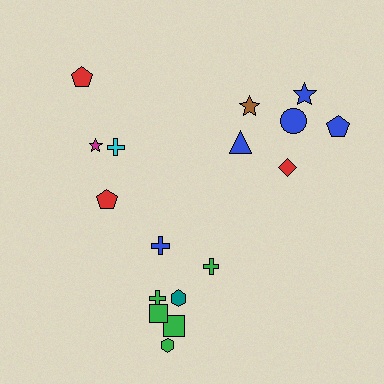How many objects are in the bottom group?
There are 7 objects.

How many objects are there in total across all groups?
There are 17 objects.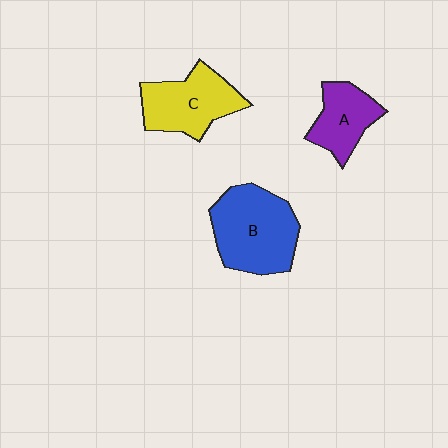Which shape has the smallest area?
Shape A (purple).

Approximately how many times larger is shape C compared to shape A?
Approximately 1.4 times.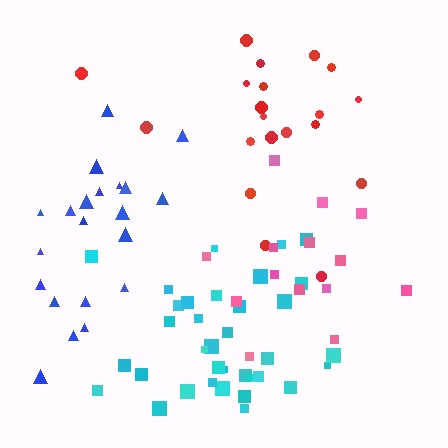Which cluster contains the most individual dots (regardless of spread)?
Cyan (35).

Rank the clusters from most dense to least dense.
cyan, pink, blue, red.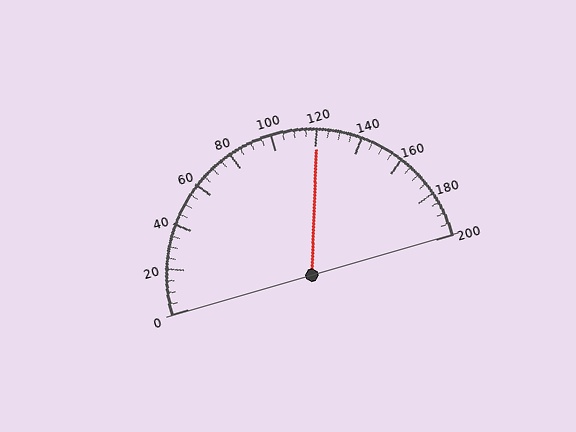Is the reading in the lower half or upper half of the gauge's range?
The reading is in the upper half of the range (0 to 200).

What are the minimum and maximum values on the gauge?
The gauge ranges from 0 to 200.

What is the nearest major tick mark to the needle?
The nearest major tick mark is 120.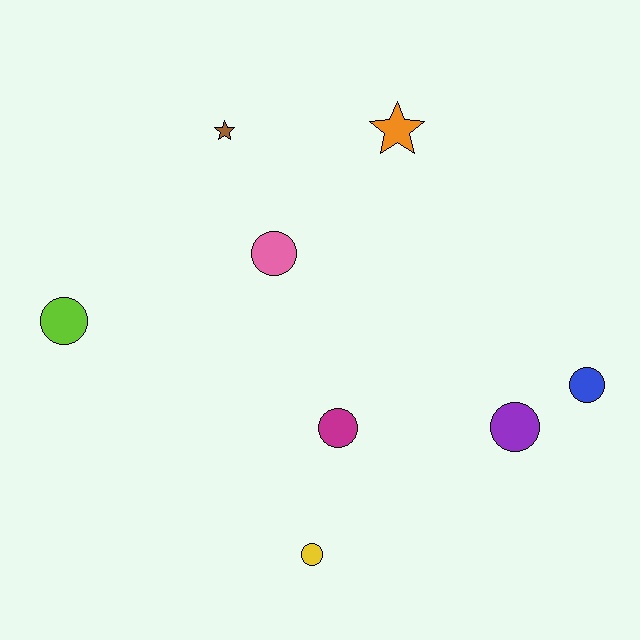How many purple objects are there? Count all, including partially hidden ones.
There is 1 purple object.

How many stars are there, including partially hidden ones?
There are 2 stars.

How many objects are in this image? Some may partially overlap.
There are 8 objects.